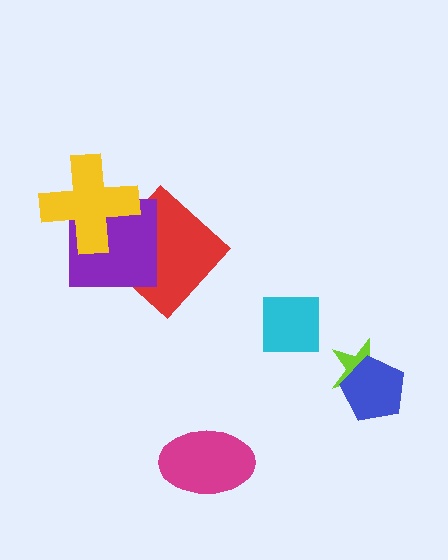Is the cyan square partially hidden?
No, no other shape covers it.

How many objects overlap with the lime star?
1 object overlaps with the lime star.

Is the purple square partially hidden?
Yes, it is partially covered by another shape.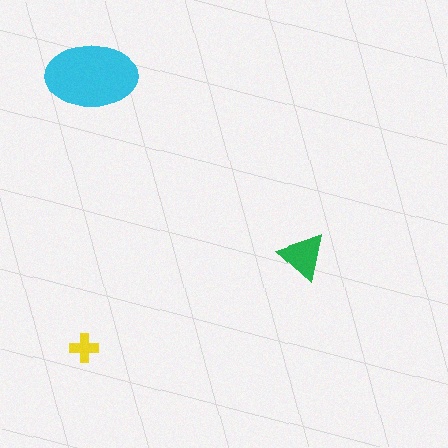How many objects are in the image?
There are 3 objects in the image.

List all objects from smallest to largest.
The yellow cross, the green triangle, the cyan ellipse.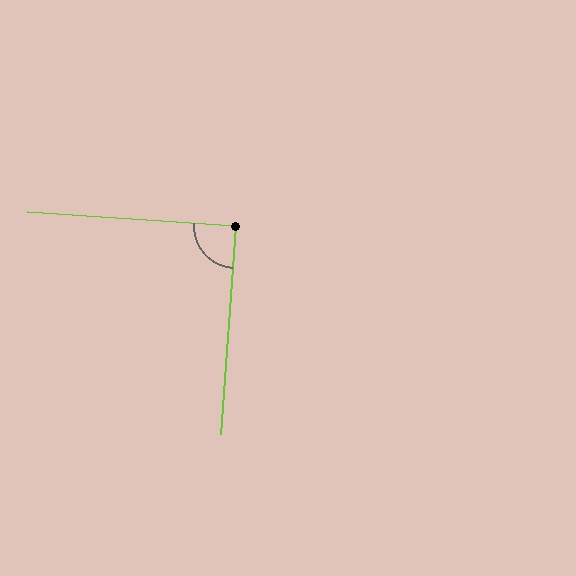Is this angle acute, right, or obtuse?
It is approximately a right angle.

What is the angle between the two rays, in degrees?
Approximately 90 degrees.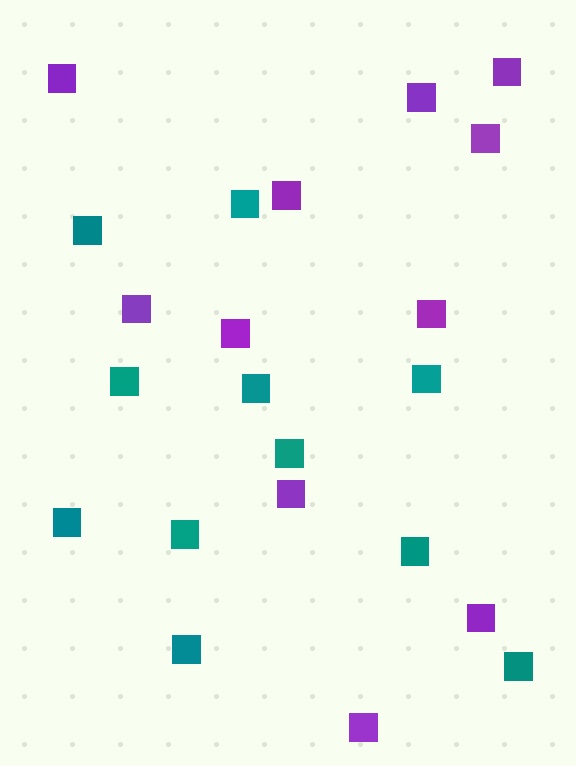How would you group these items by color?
There are 2 groups: one group of teal squares (11) and one group of purple squares (11).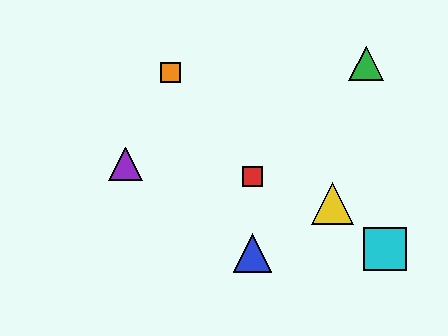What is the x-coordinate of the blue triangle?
The blue triangle is at x≈253.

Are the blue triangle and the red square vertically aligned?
Yes, both are at x≈253.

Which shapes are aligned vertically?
The red square, the blue triangle are aligned vertically.